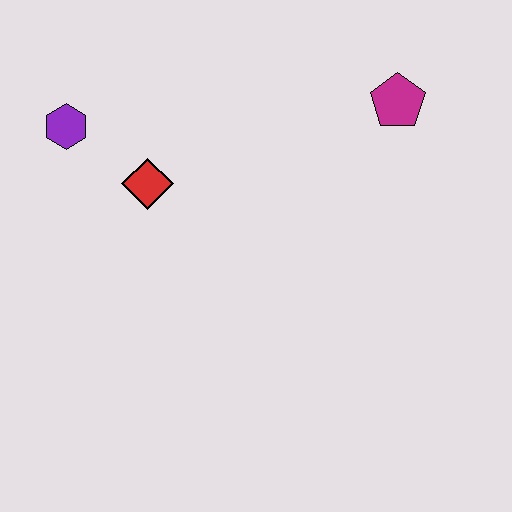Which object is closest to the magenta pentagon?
The red diamond is closest to the magenta pentagon.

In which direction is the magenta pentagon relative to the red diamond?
The magenta pentagon is to the right of the red diamond.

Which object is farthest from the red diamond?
The magenta pentagon is farthest from the red diamond.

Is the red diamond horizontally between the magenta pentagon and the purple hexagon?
Yes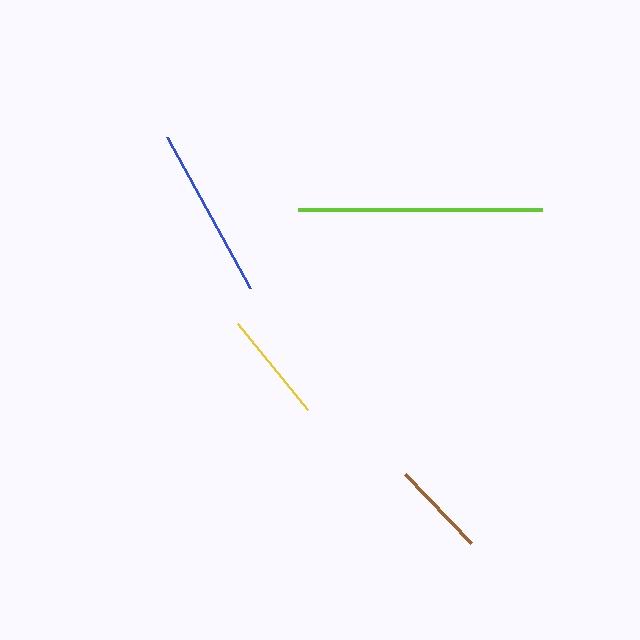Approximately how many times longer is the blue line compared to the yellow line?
The blue line is approximately 1.6 times the length of the yellow line.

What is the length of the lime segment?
The lime segment is approximately 244 pixels long.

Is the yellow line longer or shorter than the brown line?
The yellow line is longer than the brown line.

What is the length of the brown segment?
The brown segment is approximately 95 pixels long.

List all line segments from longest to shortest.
From longest to shortest: lime, blue, yellow, brown.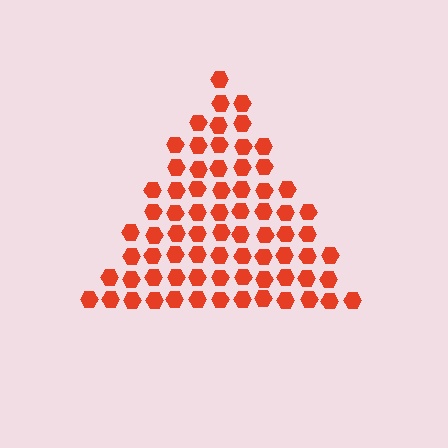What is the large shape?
The large shape is a triangle.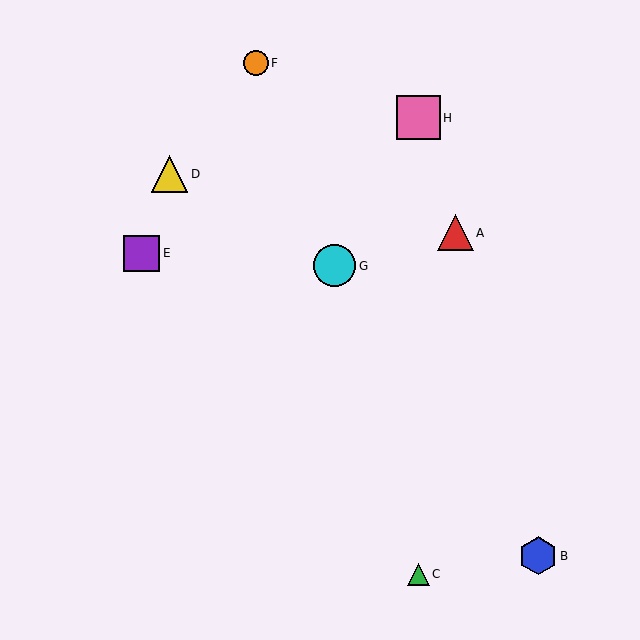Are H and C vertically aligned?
Yes, both are at x≈418.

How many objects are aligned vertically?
2 objects (C, H) are aligned vertically.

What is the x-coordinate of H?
Object H is at x≈418.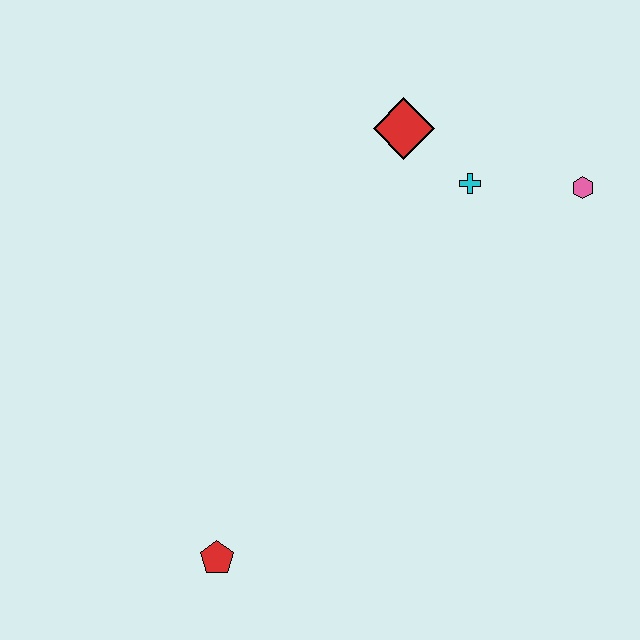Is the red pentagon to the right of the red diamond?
No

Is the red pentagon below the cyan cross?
Yes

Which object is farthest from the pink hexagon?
The red pentagon is farthest from the pink hexagon.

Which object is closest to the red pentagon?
The cyan cross is closest to the red pentagon.